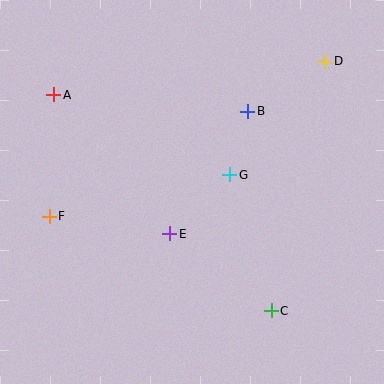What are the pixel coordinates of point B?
Point B is at (248, 111).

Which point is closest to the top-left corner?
Point A is closest to the top-left corner.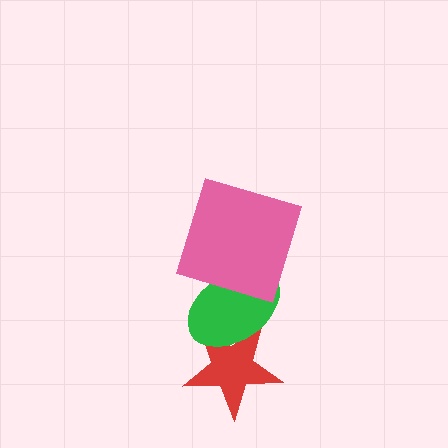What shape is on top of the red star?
The green ellipse is on top of the red star.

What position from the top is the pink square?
The pink square is 1st from the top.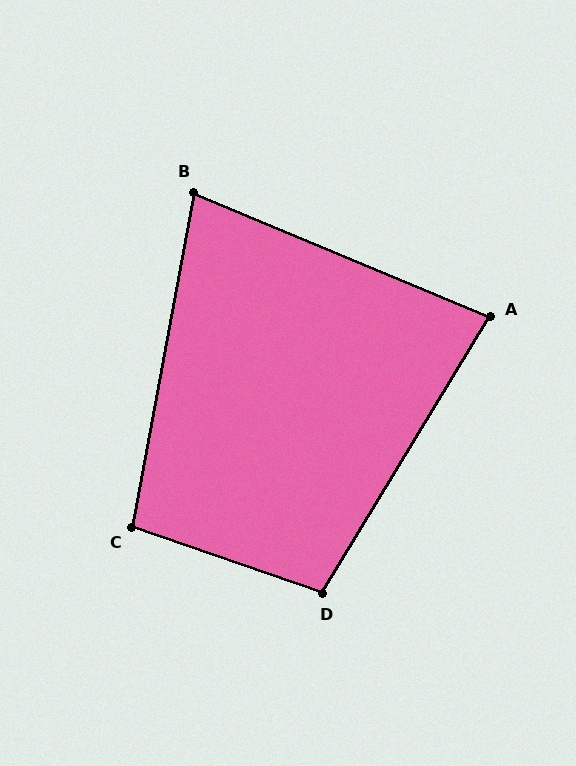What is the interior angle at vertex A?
Approximately 82 degrees (acute).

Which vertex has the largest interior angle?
D, at approximately 102 degrees.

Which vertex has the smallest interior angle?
B, at approximately 78 degrees.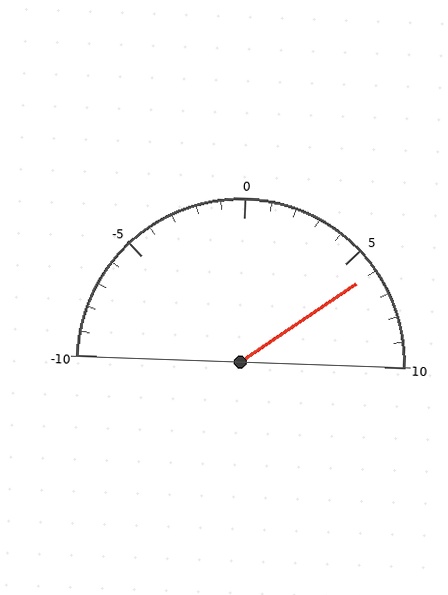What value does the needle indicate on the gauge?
The needle indicates approximately 6.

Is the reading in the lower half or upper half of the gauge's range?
The reading is in the upper half of the range (-10 to 10).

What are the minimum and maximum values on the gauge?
The gauge ranges from -10 to 10.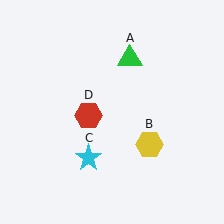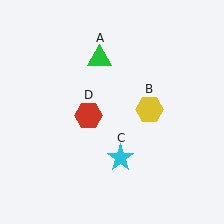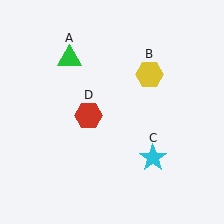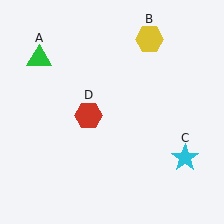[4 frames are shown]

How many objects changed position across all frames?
3 objects changed position: green triangle (object A), yellow hexagon (object B), cyan star (object C).